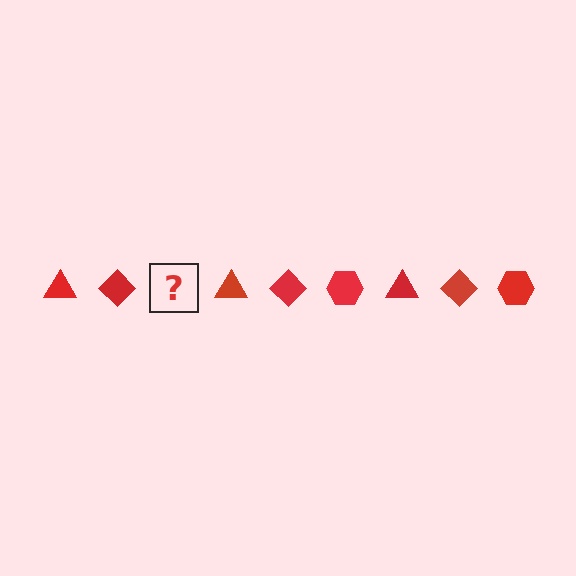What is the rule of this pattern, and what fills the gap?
The rule is that the pattern cycles through triangle, diamond, hexagon shapes in red. The gap should be filled with a red hexagon.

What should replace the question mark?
The question mark should be replaced with a red hexagon.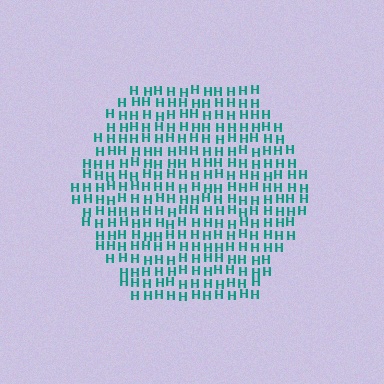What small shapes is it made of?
It is made of small letter H's.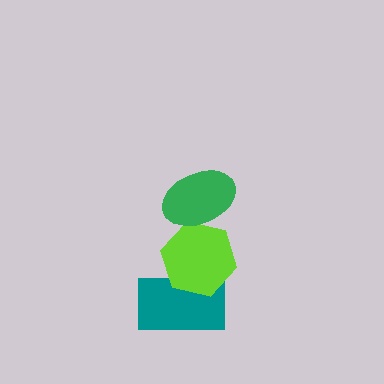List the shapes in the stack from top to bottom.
From top to bottom: the green ellipse, the lime hexagon, the teal rectangle.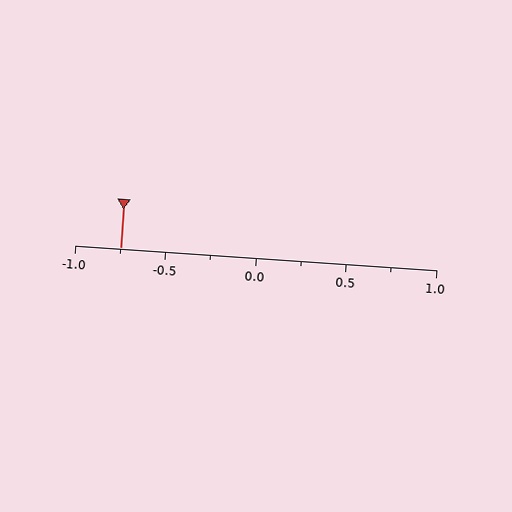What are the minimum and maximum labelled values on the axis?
The axis runs from -1.0 to 1.0.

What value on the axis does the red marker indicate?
The marker indicates approximately -0.75.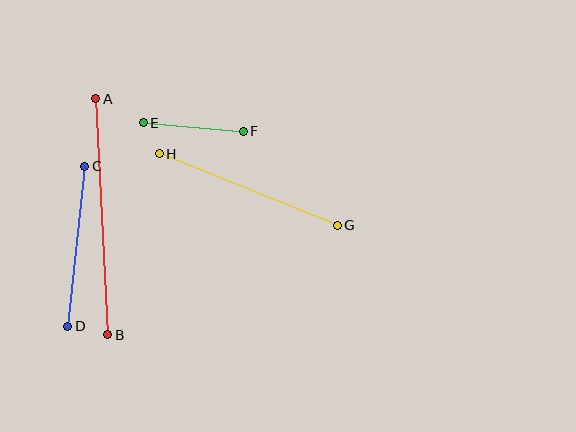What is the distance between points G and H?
The distance is approximately 192 pixels.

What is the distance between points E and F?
The distance is approximately 101 pixels.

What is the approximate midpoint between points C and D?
The midpoint is at approximately (76, 246) pixels.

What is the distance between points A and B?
The distance is approximately 236 pixels.